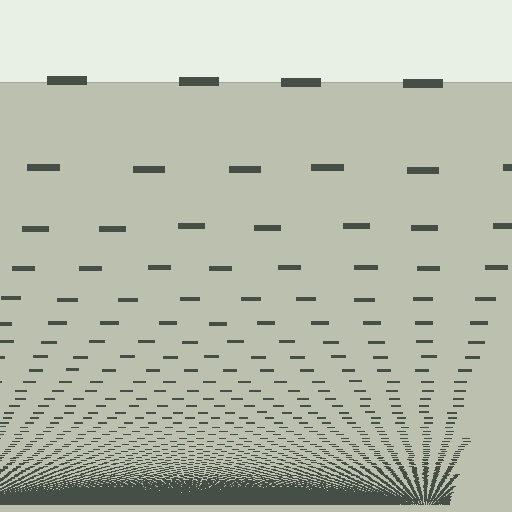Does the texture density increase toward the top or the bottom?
Density increases toward the bottom.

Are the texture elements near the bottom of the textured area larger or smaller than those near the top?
Smaller. The gradient is inverted — elements near the bottom are smaller and denser.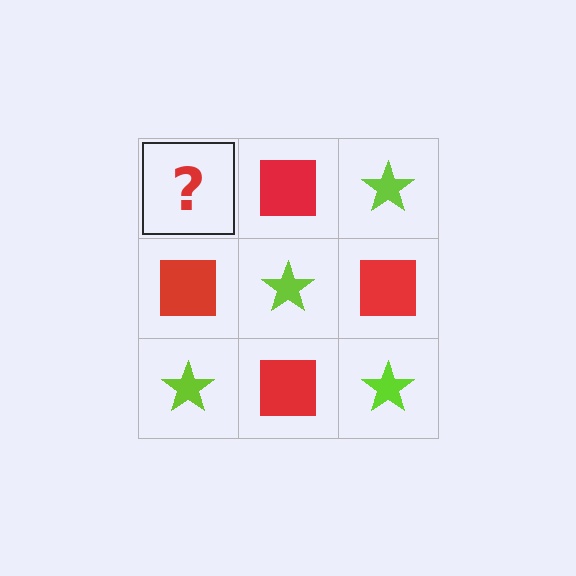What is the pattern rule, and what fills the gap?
The rule is that it alternates lime star and red square in a checkerboard pattern. The gap should be filled with a lime star.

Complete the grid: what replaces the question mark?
The question mark should be replaced with a lime star.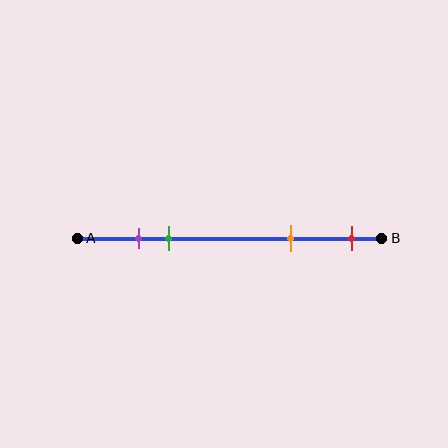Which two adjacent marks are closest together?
The purple and green marks are the closest adjacent pair.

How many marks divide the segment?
There are 4 marks dividing the segment.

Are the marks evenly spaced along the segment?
No, the marks are not evenly spaced.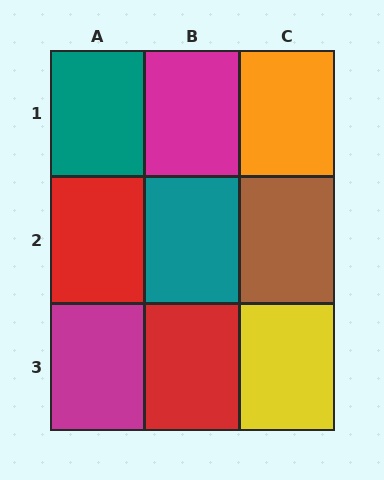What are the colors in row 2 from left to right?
Red, teal, brown.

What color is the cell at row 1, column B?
Magenta.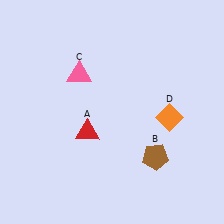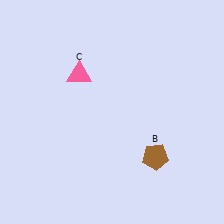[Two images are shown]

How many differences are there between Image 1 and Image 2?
There are 2 differences between the two images.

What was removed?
The orange diamond (D), the red triangle (A) were removed in Image 2.